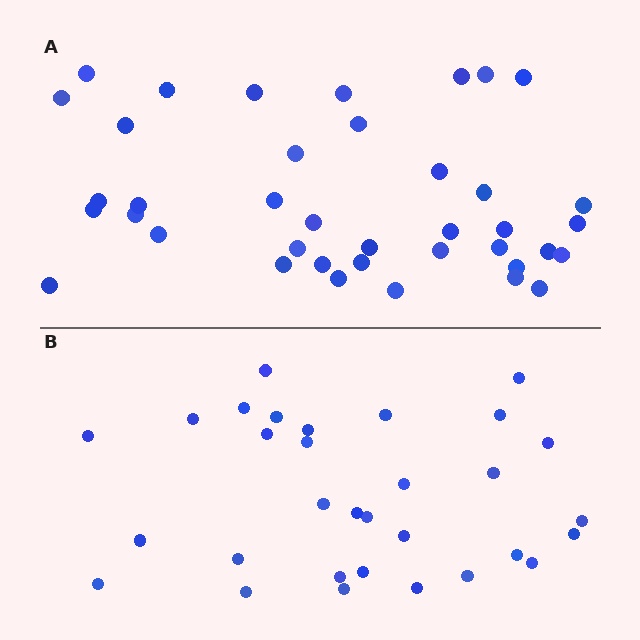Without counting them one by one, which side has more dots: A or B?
Region A (the top region) has more dots.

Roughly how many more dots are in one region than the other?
Region A has roughly 8 or so more dots than region B.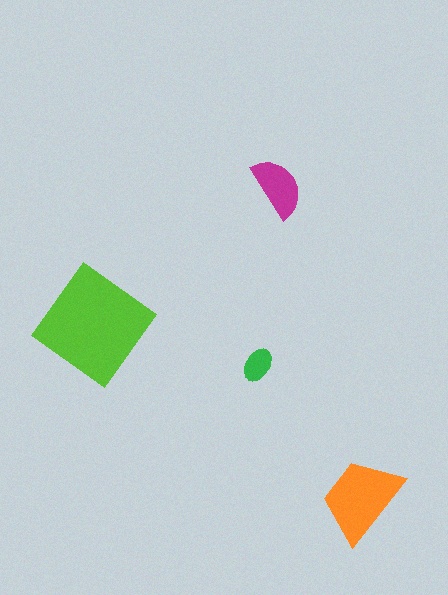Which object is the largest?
The lime diamond.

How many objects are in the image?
There are 4 objects in the image.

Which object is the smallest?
The green ellipse.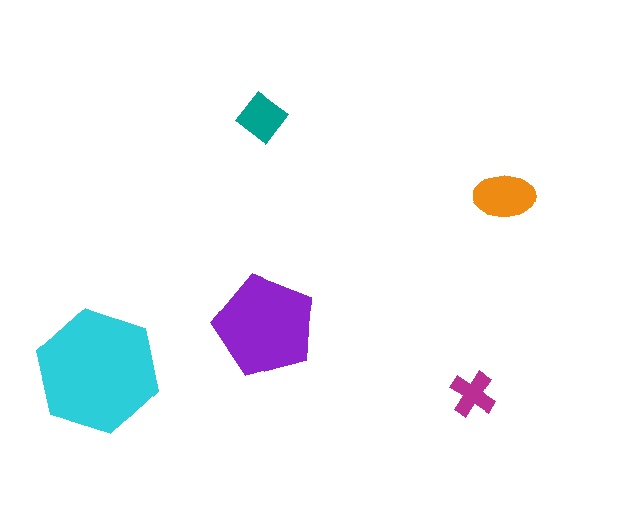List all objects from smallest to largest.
The magenta cross, the teal diamond, the orange ellipse, the purple pentagon, the cyan hexagon.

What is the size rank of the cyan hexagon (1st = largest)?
1st.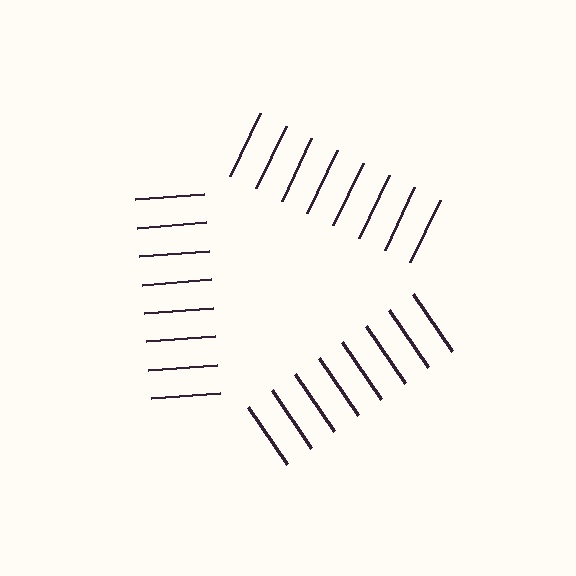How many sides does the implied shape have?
3 sides — the line-ends trace a triangle.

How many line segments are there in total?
24 — 8 along each of the 3 edges.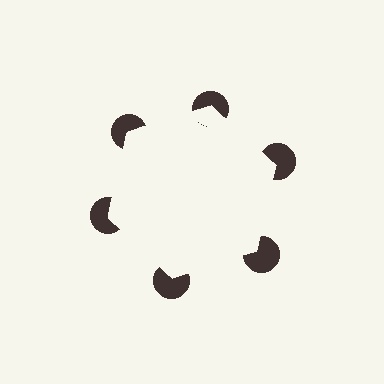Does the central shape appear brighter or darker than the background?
It typically appears slightly brighter than the background, even though no actual brightness change is drawn.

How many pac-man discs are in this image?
There are 6 — one at each vertex of the illusory hexagon.